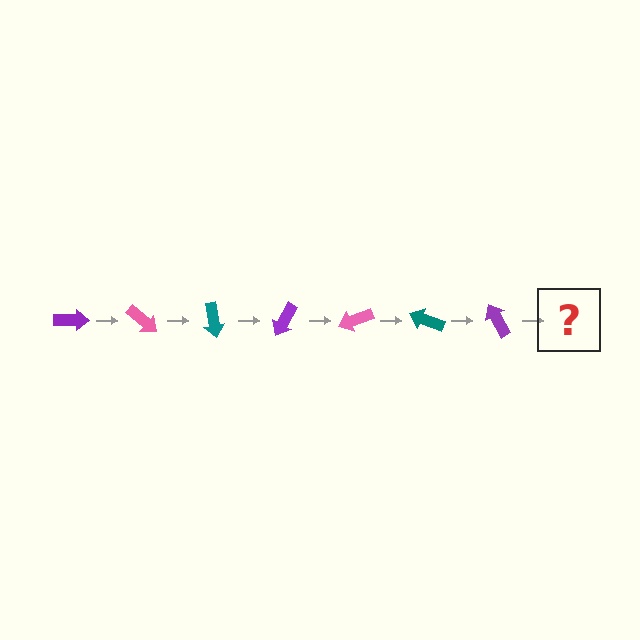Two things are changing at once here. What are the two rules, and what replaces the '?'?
The two rules are that it rotates 40 degrees each step and the color cycles through purple, pink, and teal. The '?' should be a pink arrow, rotated 280 degrees from the start.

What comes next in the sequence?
The next element should be a pink arrow, rotated 280 degrees from the start.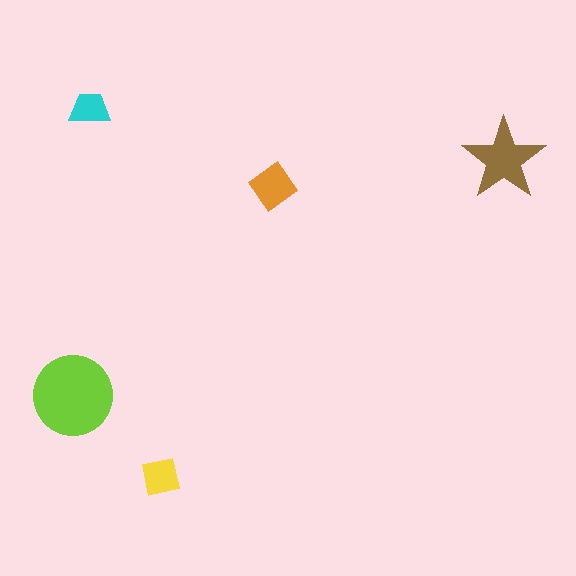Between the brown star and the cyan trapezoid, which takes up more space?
The brown star.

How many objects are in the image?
There are 5 objects in the image.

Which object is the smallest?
The cyan trapezoid.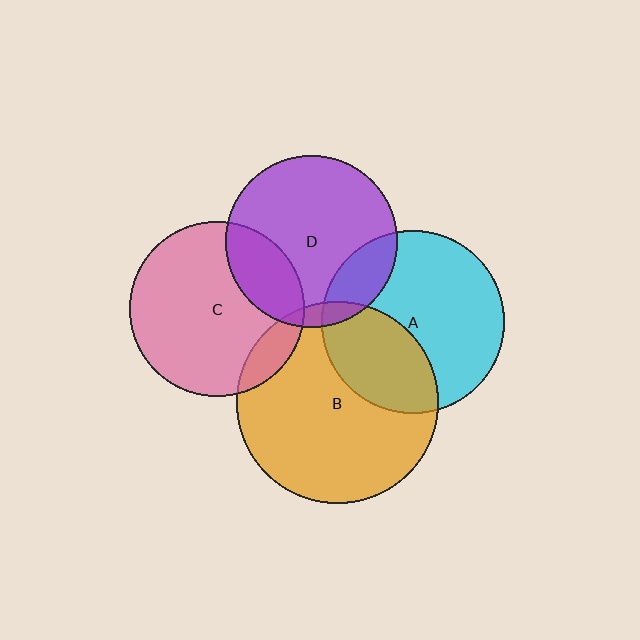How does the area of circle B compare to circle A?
Approximately 1.2 times.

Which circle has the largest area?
Circle B (orange).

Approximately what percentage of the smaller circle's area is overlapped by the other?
Approximately 15%.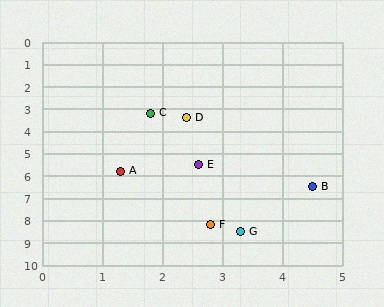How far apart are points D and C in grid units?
Points D and C are about 0.6 grid units apart.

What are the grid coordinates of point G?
Point G is at approximately (3.3, 8.5).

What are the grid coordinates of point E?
Point E is at approximately (2.6, 5.5).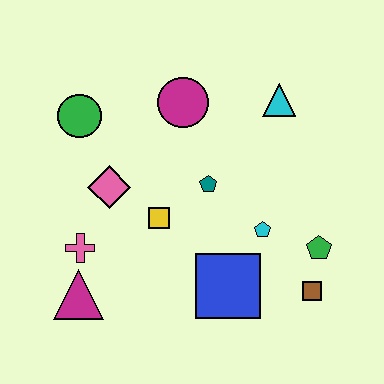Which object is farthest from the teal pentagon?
The magenta triangle is farthest from the teal pentagon.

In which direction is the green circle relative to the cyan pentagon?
The green circle is to the left of the cyan pentagon.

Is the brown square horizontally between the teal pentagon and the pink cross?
No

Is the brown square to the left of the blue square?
No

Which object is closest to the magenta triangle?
The pink cross is closest to the magenta triangle.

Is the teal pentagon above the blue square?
Yes